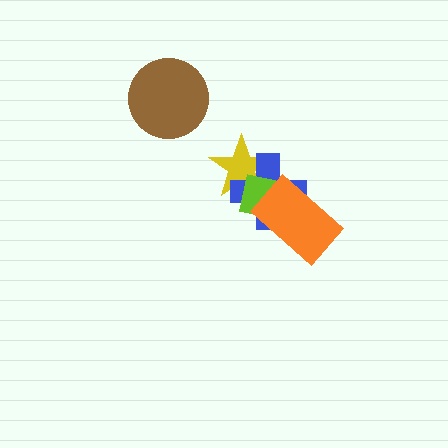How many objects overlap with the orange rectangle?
2 objects overlap with the orange rectangle.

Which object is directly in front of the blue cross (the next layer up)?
The lime square is directly in front of the blue cross.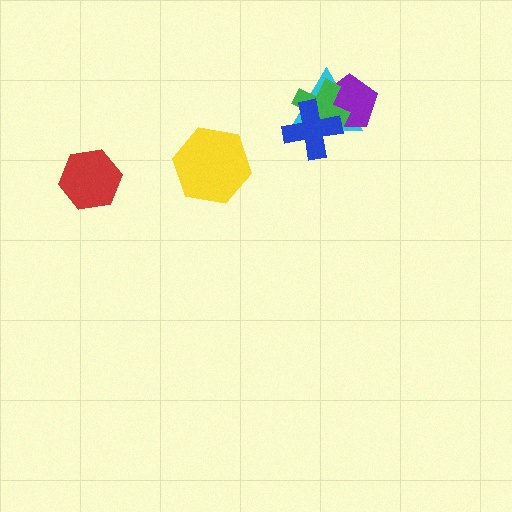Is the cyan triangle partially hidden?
Yes, it is partially covered by another shape.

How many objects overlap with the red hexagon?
0 objects overlap with the red hexagon.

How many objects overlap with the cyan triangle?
3 objects overlap with the cyan triangle.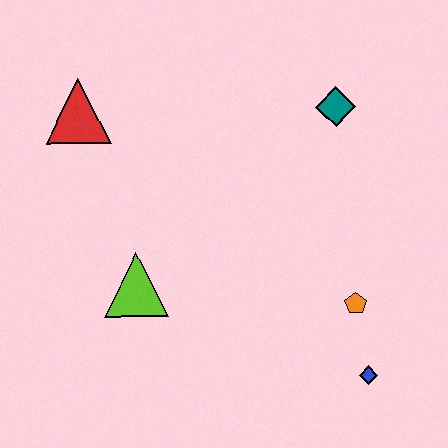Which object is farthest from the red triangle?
The blue diamond is farthest from the red triangle.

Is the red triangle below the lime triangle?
No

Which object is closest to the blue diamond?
The orange pentagon is closest to the blue diamond.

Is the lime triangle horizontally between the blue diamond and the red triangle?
Yes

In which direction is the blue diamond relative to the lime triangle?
The blue diamond is to the right of the lime triangle.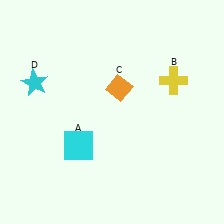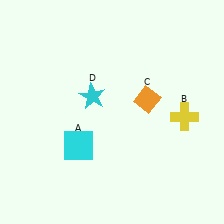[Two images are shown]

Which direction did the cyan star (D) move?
The cyan star (D) moved right.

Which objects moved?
The objects that moved are: the yellow cross (B), the orange diamond (C), the cyan star (D).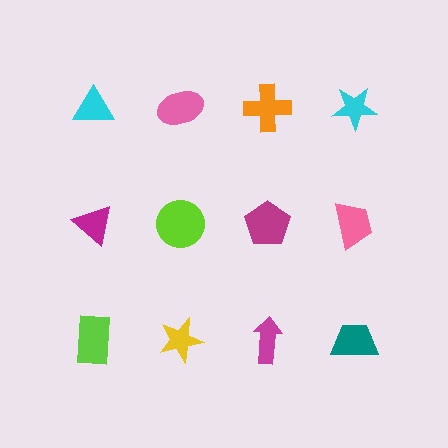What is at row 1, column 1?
A cyan triangle.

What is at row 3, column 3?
A magenta arrow.